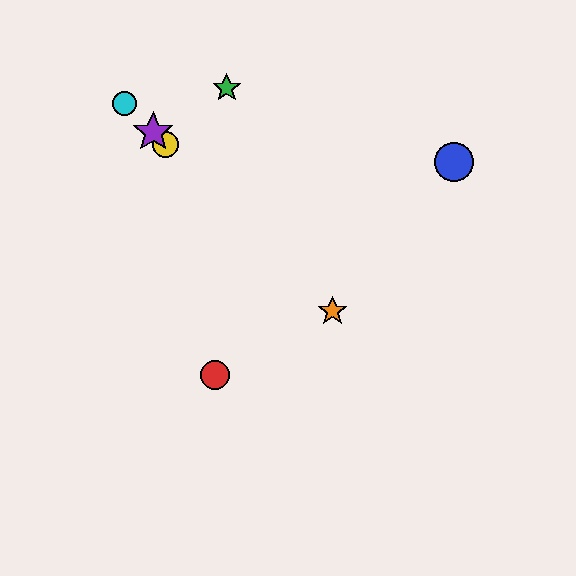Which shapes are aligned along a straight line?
The yellow circle, the purple star, the orange star, the cyan circle are aligned along a straight line.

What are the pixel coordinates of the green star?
The green star is at (227, 88).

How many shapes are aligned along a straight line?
4 shapes (the yellow circle, the purple star, the orange star, the cyan circle) are aligned along a straight line.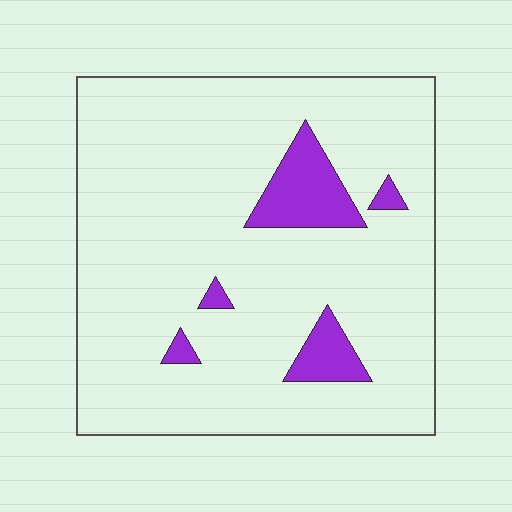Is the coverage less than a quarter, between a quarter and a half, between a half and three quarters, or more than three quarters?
Less than a quarter.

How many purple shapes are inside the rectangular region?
5.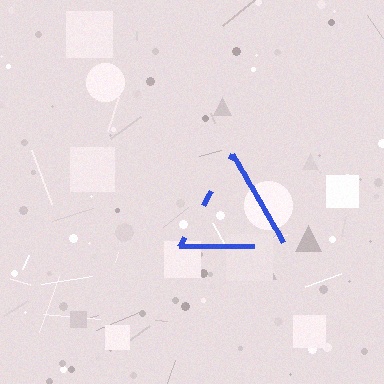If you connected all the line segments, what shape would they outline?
They would outline a triangle.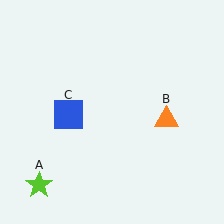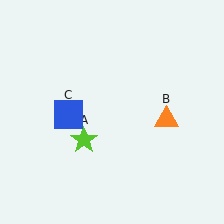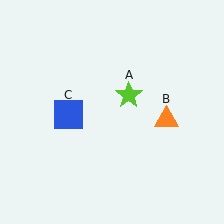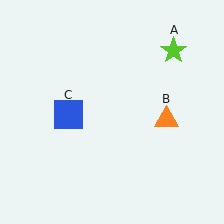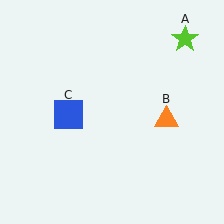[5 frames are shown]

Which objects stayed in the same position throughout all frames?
Orange triangle (object B) and blue square (object C) remained stationary.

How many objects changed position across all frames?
1 object changed position: lime star (object A).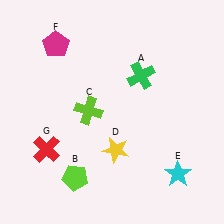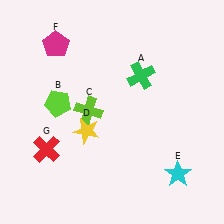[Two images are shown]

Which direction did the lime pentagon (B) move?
The lime pentagon (B) moved up.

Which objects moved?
The objects that moved are: the lime pentagon (B), the yellow star (D).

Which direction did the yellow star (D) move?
The yellow star (D) moved left.